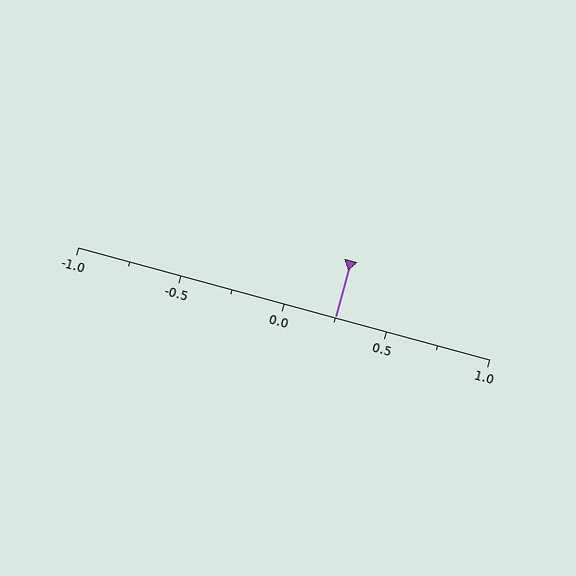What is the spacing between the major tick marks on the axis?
The major ticks are spaced 0.5 apart.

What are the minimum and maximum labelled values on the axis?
The axis runs from -1.0 to 1.0.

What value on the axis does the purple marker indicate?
The marker indicates approximately 0.25.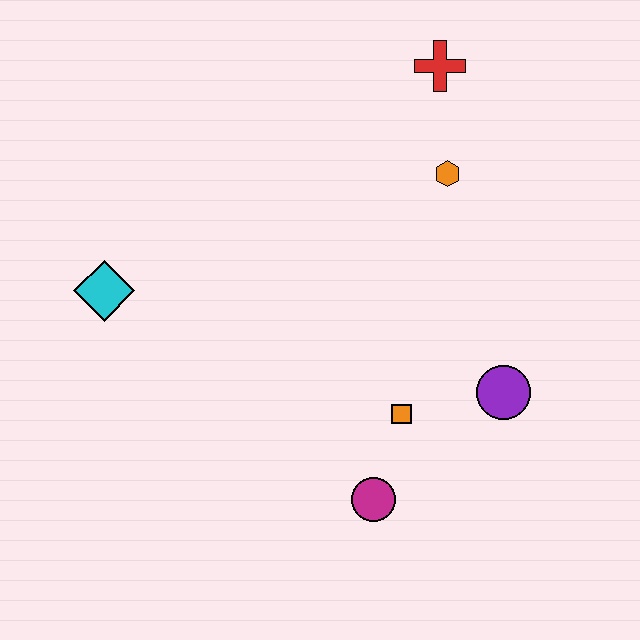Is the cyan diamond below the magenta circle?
No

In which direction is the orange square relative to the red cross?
The orange square is below the red cross.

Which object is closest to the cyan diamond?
The orange square is closest to the cyan diamond.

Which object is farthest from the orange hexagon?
The cyan diamond is farthest from the orange hexagon.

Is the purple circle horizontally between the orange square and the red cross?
No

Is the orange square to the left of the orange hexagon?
Yes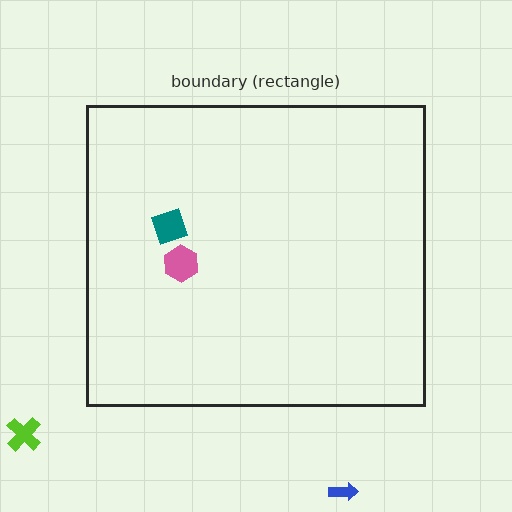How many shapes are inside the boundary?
2 inside, 2 outside.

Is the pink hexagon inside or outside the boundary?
Inside.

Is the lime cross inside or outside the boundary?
Outside.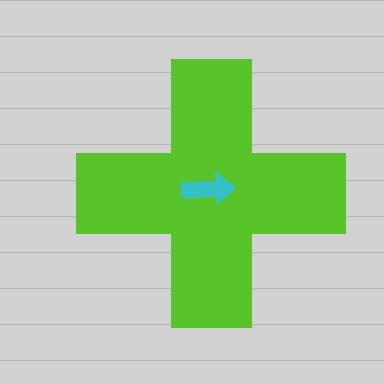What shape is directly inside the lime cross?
The cyan arrow.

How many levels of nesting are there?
2.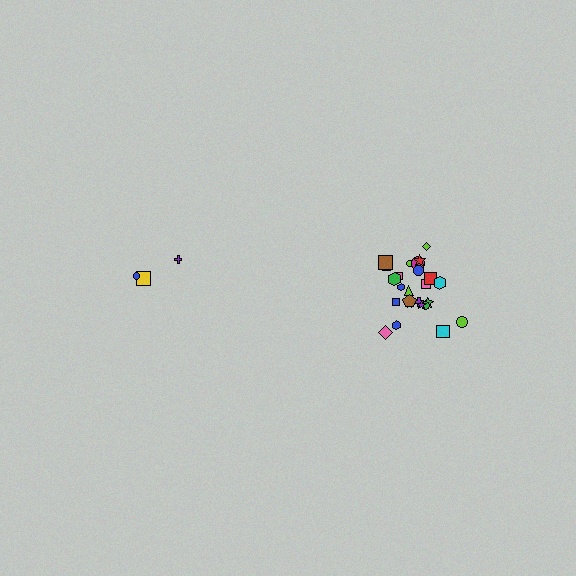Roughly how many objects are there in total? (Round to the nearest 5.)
Roughly 30 objects in total.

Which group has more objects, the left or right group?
The right group.